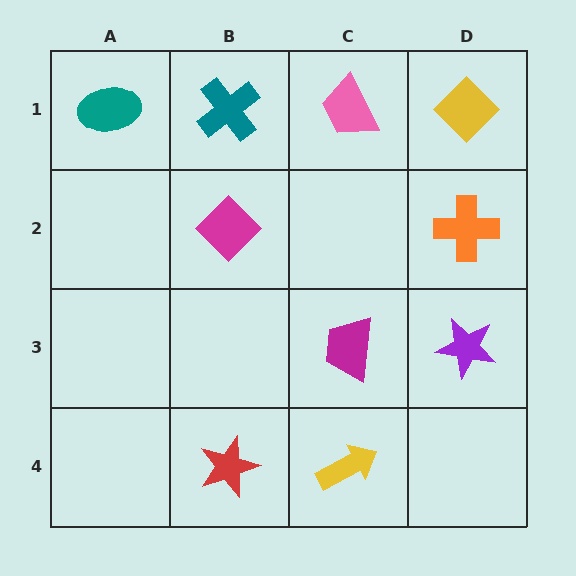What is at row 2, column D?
An orange cross.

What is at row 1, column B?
A teal cross.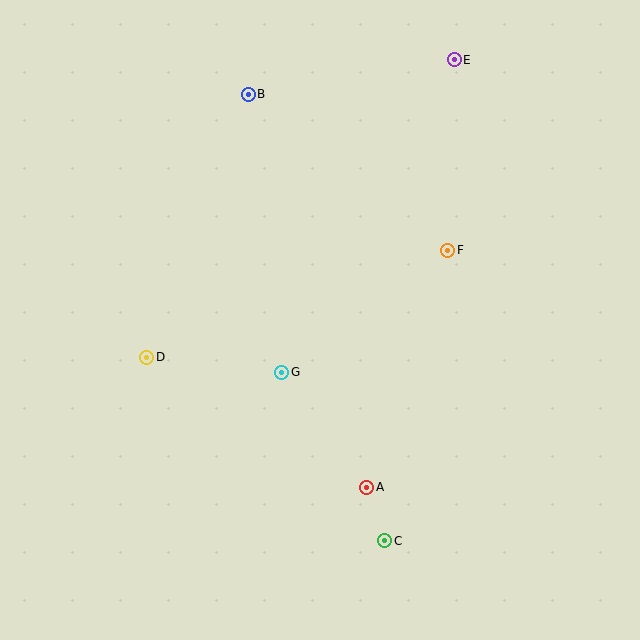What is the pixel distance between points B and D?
The distance between B and D is 282 pixels.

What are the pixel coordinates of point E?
Point E is at (454, 60).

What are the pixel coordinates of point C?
Point C is at (385, 541).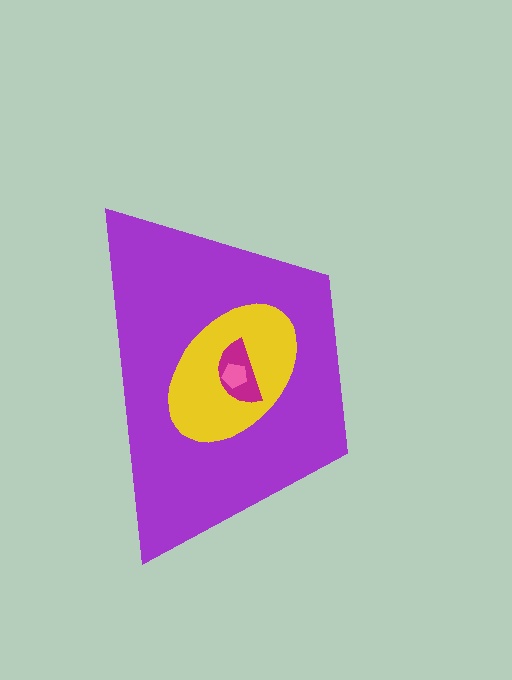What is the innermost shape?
The pink pentagon.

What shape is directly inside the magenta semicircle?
The pink pentagon.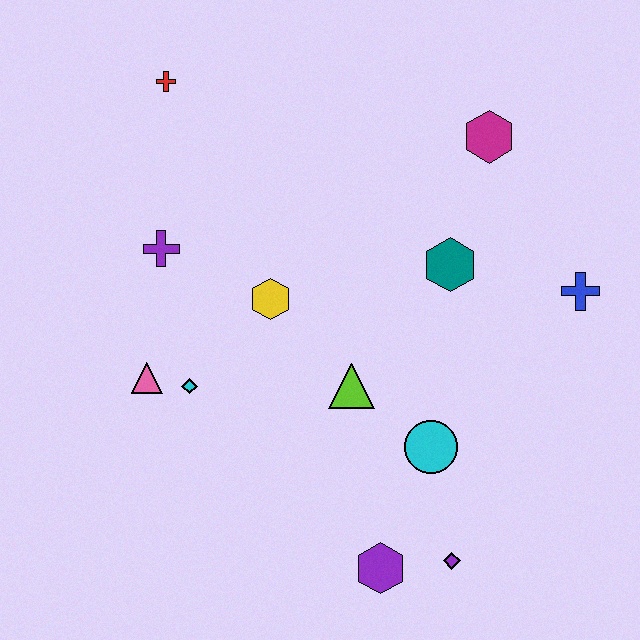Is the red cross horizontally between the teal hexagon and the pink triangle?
Yes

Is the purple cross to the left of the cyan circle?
Yes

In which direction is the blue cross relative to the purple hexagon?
The blue cross is above the purple hexagon.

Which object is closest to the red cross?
The purple cross is closest to the red cross.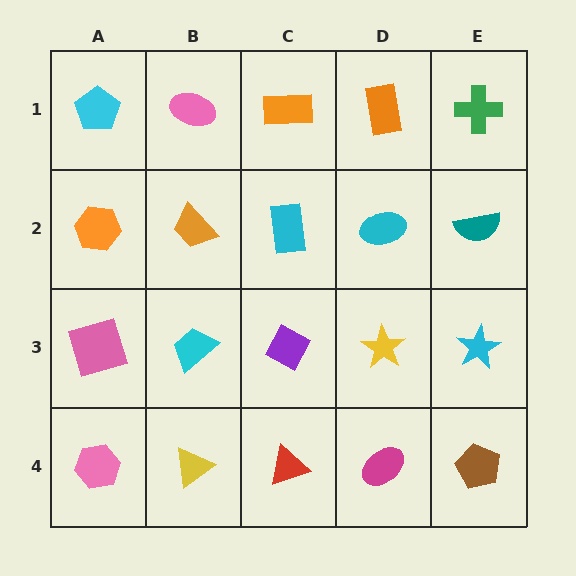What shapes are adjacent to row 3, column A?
An orange hexagon (row 2, column A), a pink hexagon (row 4, column A), a cyan trapezoid (row 3, column B).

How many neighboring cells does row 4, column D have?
3.